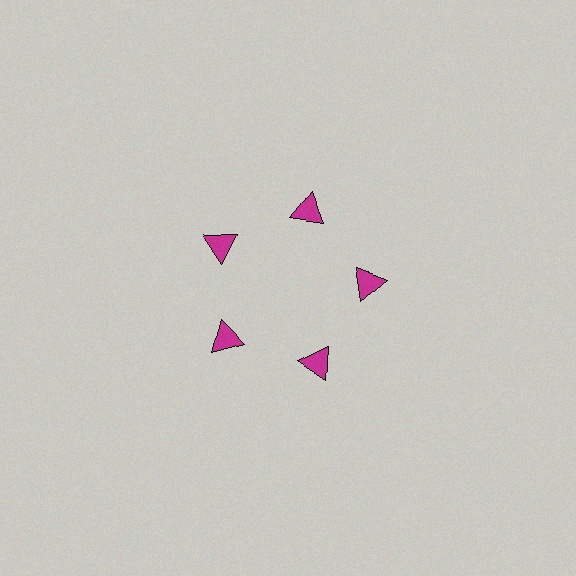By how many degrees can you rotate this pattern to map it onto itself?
The pattern maps onto itself every 72 degrees of rotation.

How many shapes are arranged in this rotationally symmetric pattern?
There are 5 shapes, arranged in 5 groups of 1.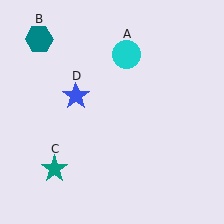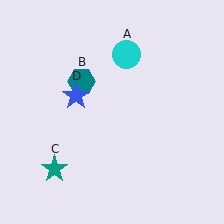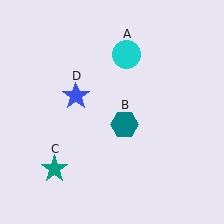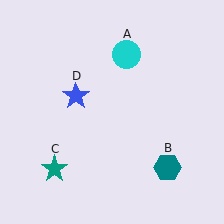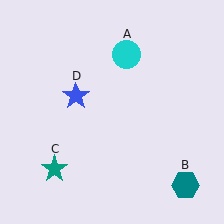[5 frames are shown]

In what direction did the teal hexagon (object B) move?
The teal hexagon (object B) moved down and to the right.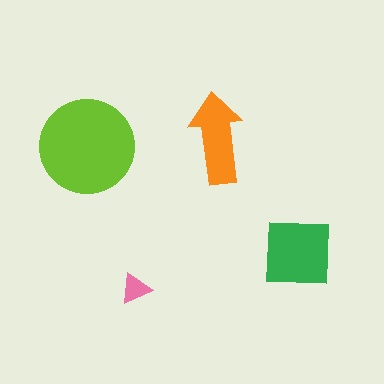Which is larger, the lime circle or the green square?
The lime circle.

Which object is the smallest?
The pink triangle.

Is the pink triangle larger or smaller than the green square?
Smaller.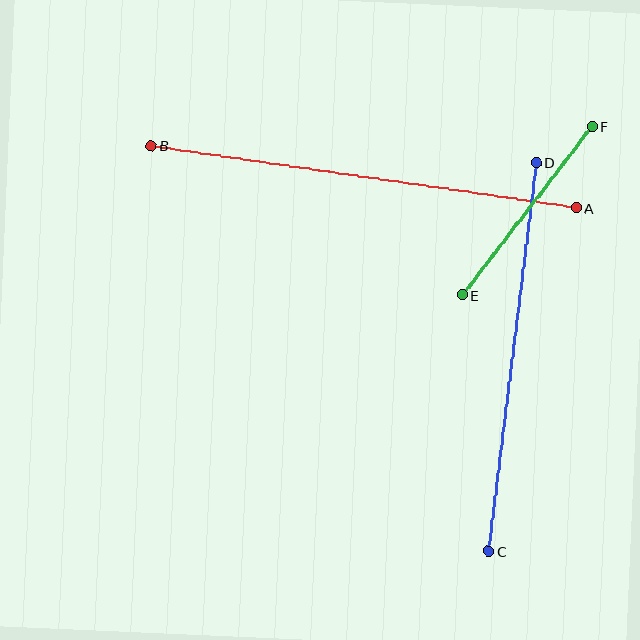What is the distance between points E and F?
The distance is approximately 213 pixels.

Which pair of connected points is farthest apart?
Points A and B are farthest apart.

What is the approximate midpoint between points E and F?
The midpoint is at approximately (527, 211) pixels.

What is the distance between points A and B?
The distance is approximately 430 pixels.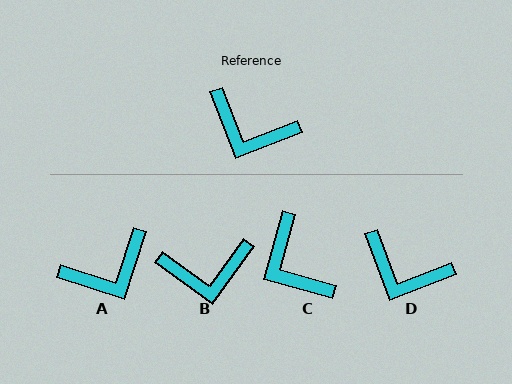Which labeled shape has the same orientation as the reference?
D.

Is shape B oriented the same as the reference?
No, it is off by about 33 degrees.